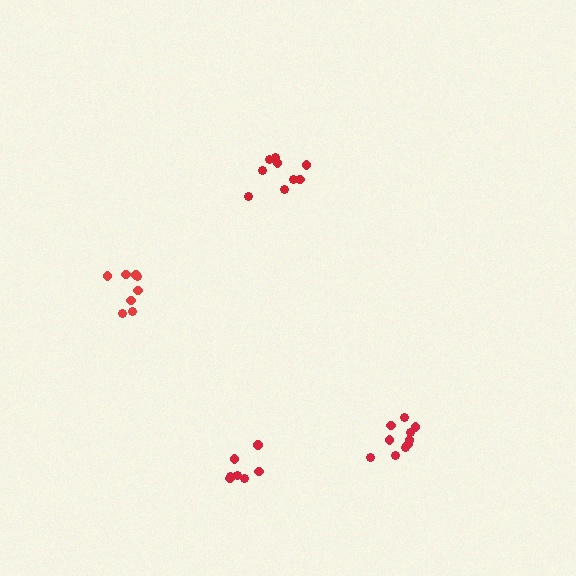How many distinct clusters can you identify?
There are 4 distinct clusters.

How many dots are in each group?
Group 1: 9 dots, Group 2: 7 dots, Group 3: 10 dots, Group 4: 8 dots (34 total).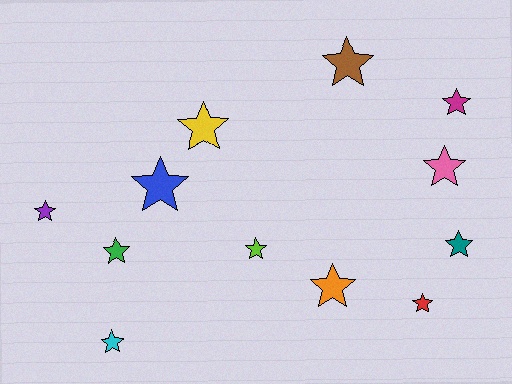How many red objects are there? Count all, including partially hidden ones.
There is 1 red object.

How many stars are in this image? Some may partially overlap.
There are 12 stars.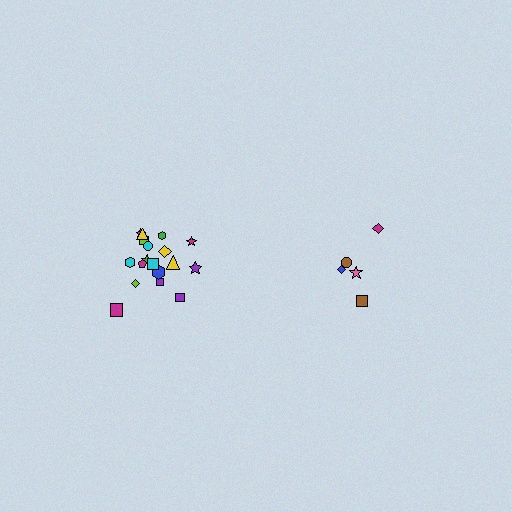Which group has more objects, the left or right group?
The left group.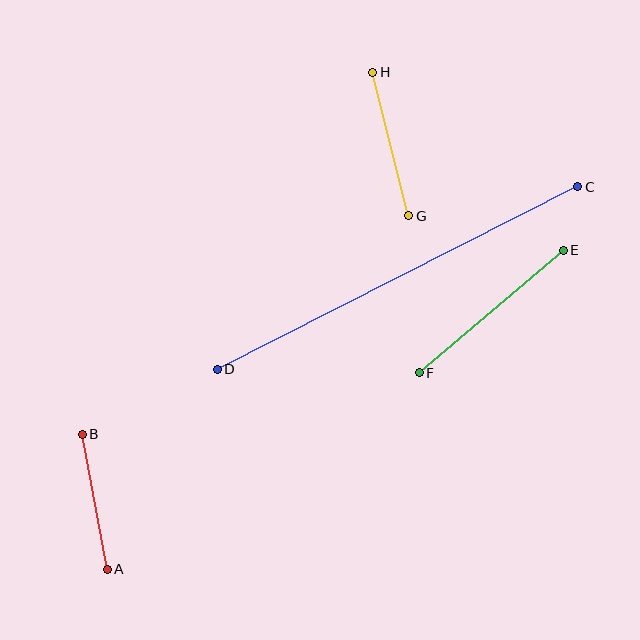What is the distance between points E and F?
The distance is approximately 189 pixels.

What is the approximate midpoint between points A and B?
The midpoint is at approximately (95, 502) pixels.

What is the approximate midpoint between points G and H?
The midpoint is at approximately (391, 144) pixels.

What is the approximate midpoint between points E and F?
The midpoint is at approximately (491, 312) pixels.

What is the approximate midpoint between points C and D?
The midpoint is at approximately (398, 278) pixels.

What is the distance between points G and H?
The distance is approximately 148 pixels.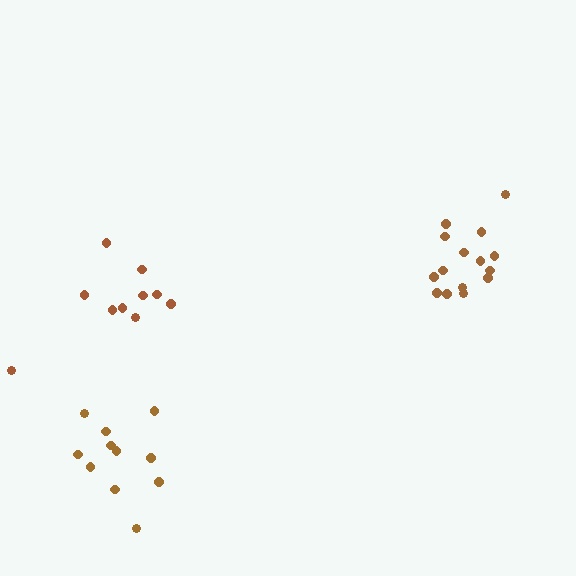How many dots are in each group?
Group 1: 11 dots, Group 2: 10 dots, Group 3: 15 dots (36 total).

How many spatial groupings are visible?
There are 3 spatial groupings.